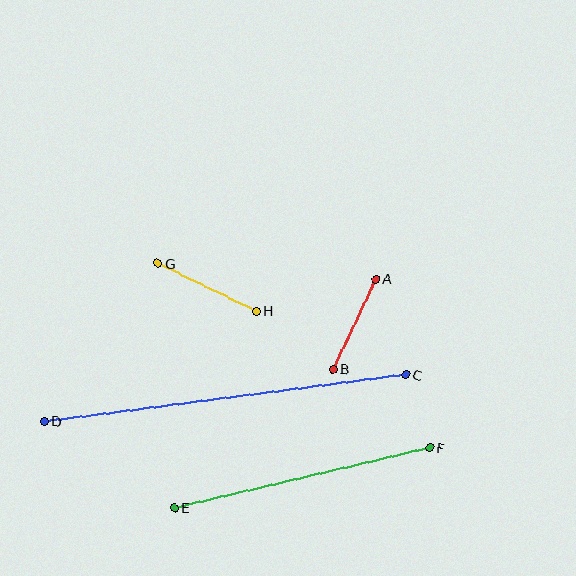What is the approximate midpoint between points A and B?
The midpoint is at approximately (354, 324) pixels.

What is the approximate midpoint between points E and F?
The midpoint is at approximately (302, 478) pixels.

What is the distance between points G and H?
The distance is approximately 109 pixels.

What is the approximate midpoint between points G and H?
The midpoint is at approximately (207, 287) pixels.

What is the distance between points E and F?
The distance is approximately 262 pixels.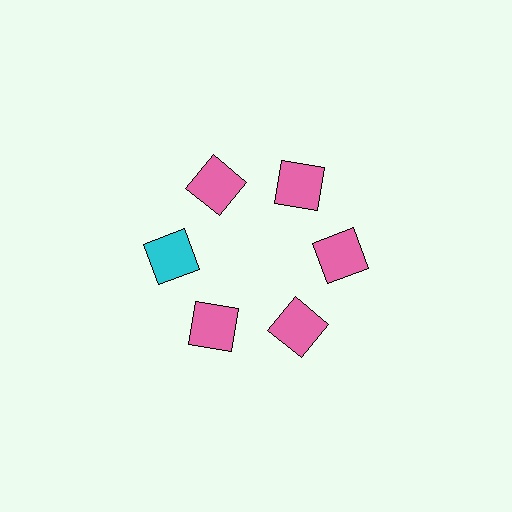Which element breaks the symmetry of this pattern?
The cyan square at roughly the 9 o'clock position breaks the symmetry. All other shapes are pink squares.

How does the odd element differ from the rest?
It has a different color: cyan instead of pink.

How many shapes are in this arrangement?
There are 6 shapes arranged in a ring pattern.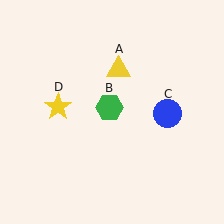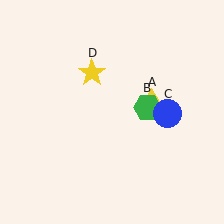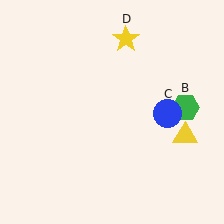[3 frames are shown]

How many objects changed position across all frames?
3 objects changed position: yellow triangle (object A), green hexagon (object B), yellow star (object D).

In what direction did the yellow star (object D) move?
The yellow star (object D) moved up and to the right.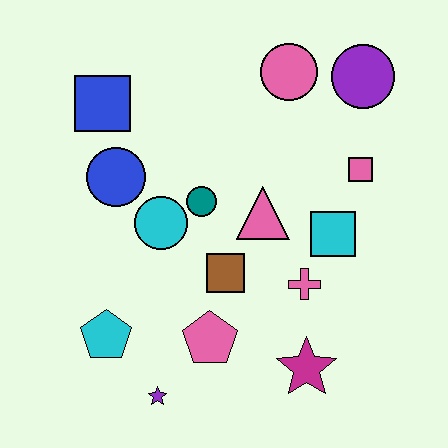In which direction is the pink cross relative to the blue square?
The pink cross is to the right of the blue square.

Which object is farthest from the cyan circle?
The purple circle is farthest from the cyan circle.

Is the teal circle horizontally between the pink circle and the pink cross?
No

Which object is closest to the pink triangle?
The teal circle is closest to the pink triangle.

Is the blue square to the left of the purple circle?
Yes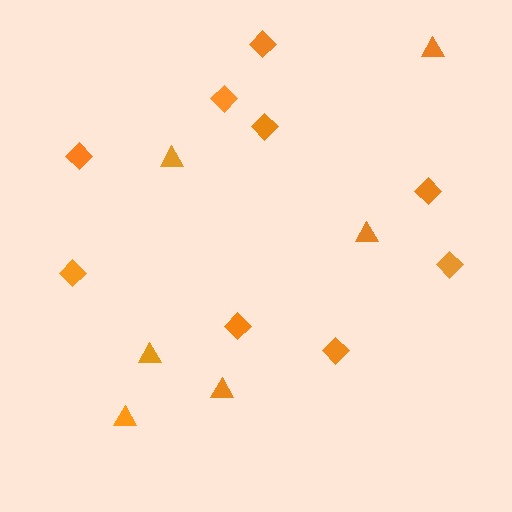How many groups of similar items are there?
There are 2 groups: one group of diamonds (9) and one group of triangles (6).